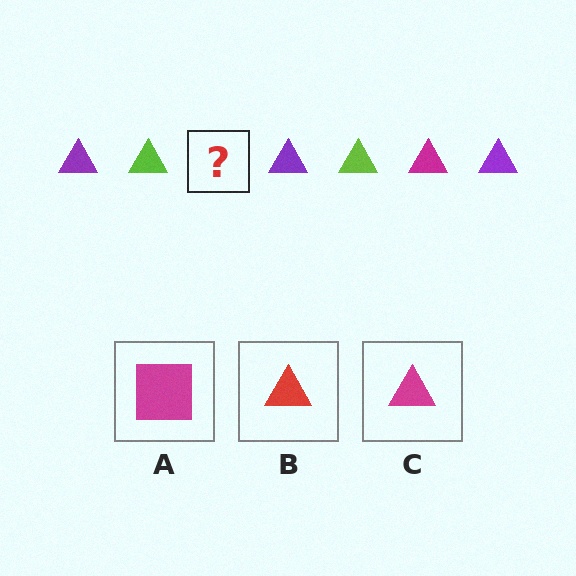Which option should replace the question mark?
Option C.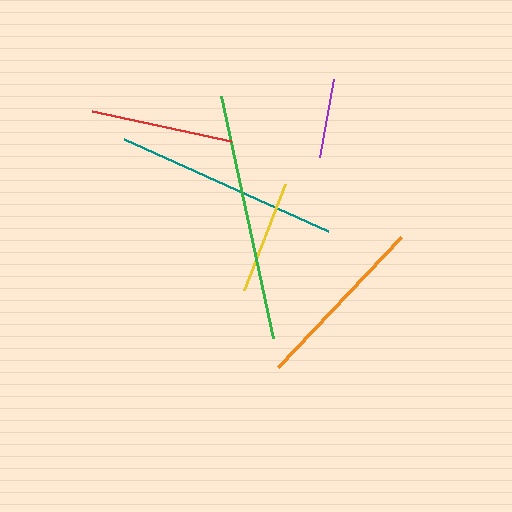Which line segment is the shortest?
The purple line is the shortest at approximately 79 pixels.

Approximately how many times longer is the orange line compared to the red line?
The orange line is approximately 1.3 times the length of the red line.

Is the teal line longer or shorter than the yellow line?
The teal line is longer than the yellow line.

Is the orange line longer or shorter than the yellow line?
The orange line is longer than the yellow line.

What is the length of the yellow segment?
The yellow segment is approximately 113 pixels long.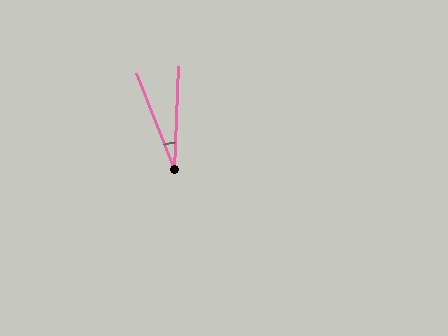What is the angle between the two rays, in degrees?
Approximately 24 degrees.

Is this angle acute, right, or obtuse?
It is acute.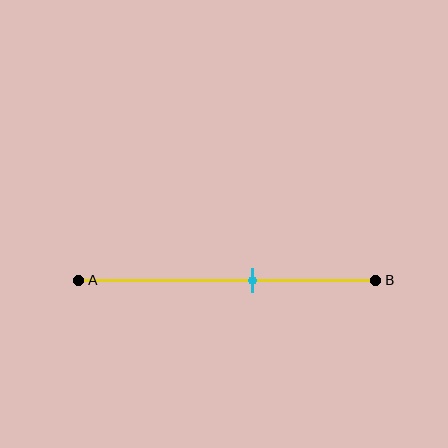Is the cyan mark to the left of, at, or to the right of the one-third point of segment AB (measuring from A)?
The cyan mark is to the right of the one-third point of segment AB.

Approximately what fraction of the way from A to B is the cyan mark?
The cyan mark is approximately 60% of the way from A to B.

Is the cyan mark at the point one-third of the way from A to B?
No, the mark is at about 60% from A, not at the 33% one-third point.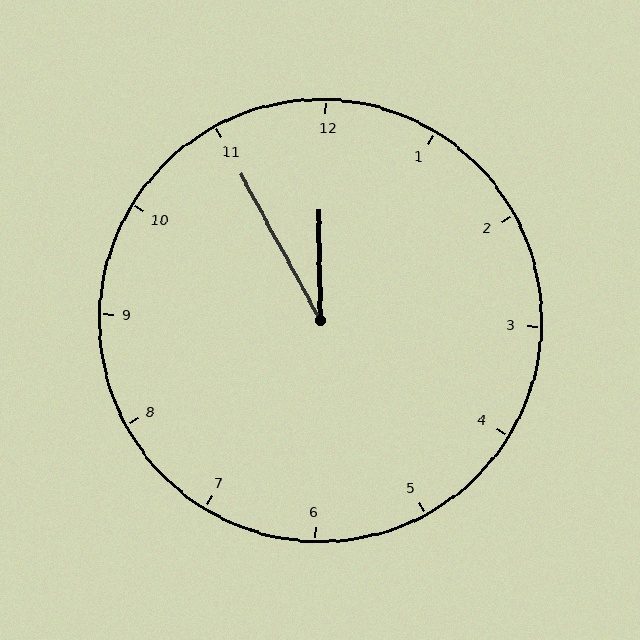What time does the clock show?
11:55.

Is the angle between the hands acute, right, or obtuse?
It is acute.